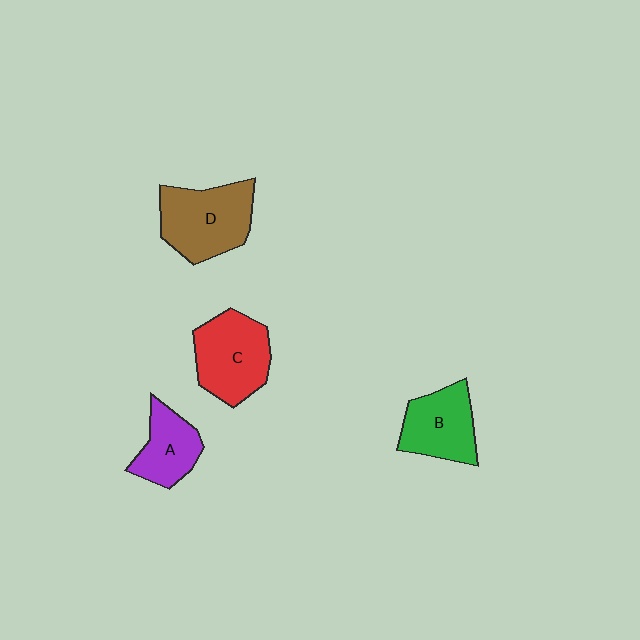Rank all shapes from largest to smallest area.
From largest to smallest: D (brown), C (red), B (green), A (purple).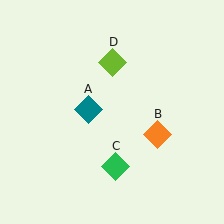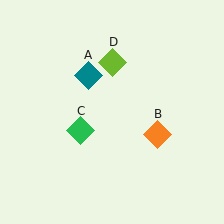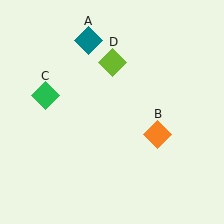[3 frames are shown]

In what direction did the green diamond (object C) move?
The green diamond (object C) moved up and to the left.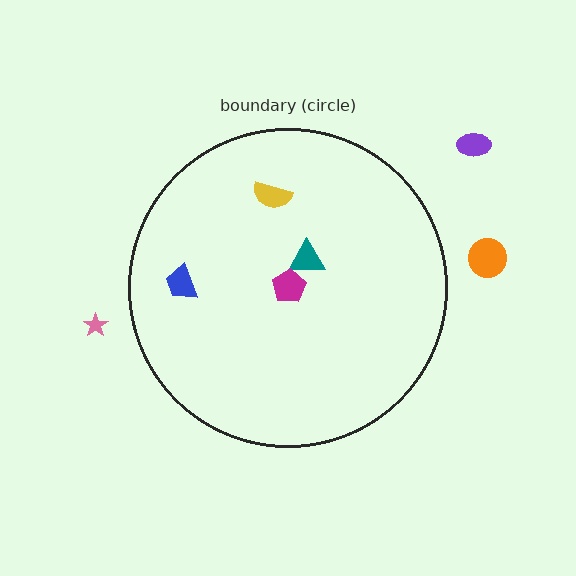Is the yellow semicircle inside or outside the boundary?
Inside.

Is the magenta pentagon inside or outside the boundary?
Inside.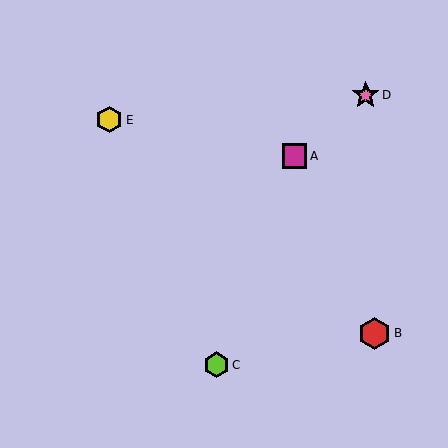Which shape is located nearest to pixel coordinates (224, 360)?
The lime hexagon (labeled C) at (216, 365) is nearest to that location.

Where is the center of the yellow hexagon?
The center of the yellow hexagon is at (109, 120).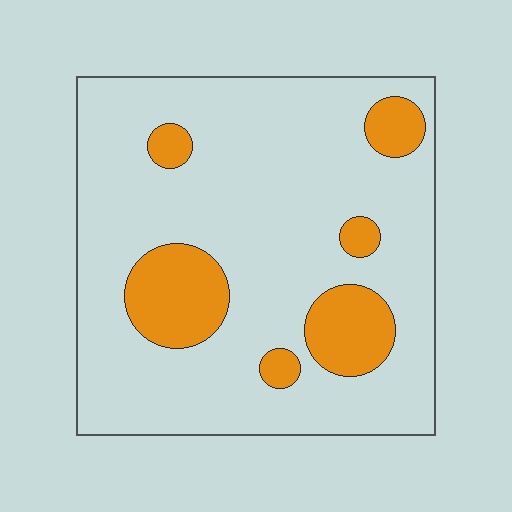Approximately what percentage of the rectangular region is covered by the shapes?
Approximately 20%.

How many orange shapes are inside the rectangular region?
6.